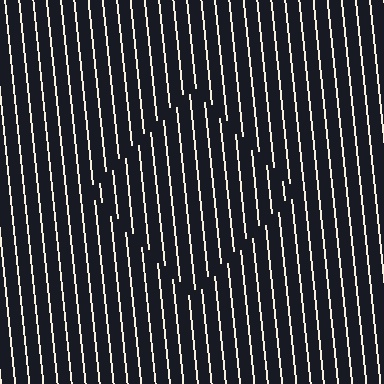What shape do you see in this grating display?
An illusory square. The interior of the shape contains the same grating, shifted by half a period — the contour is defined by the phase discontinuity where line-ends from the inner and outer gratings abut.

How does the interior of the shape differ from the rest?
The interior of the shape contains the same grating, shifted by half a period — the contour is defined by the phase discontinuity where line-ends from the inner and outer gratings abut.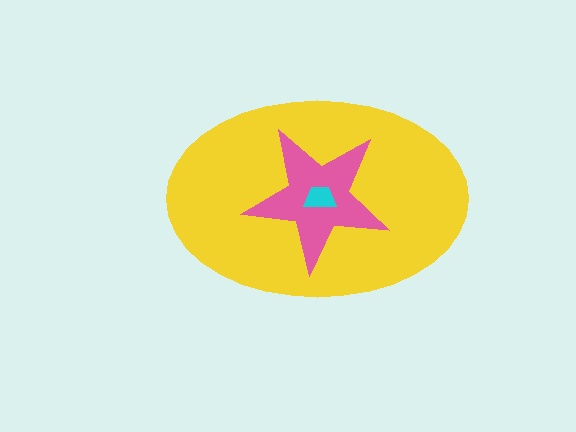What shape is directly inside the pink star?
The cyan trapezoid.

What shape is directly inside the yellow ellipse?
The pink star.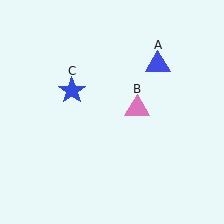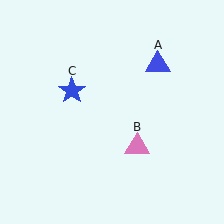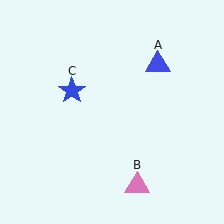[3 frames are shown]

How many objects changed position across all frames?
1 object changed position: pink triangle (object B).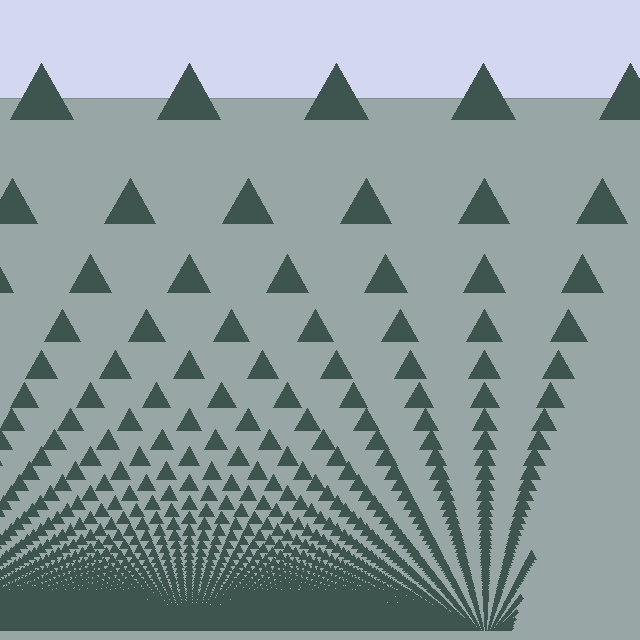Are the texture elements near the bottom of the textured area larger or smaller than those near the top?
Smaller. The gradient is inverted — elements near the bottom are smaller and denser.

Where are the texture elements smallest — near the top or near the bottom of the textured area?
Near the bottom.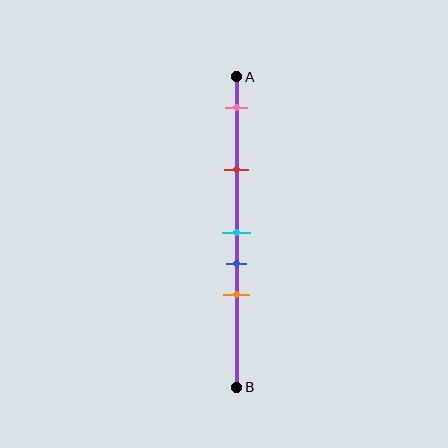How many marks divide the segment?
There are 5 marks dividing the segment.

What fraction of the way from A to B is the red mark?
The red mark is approximately 30% (0.3) of the way from A to B.